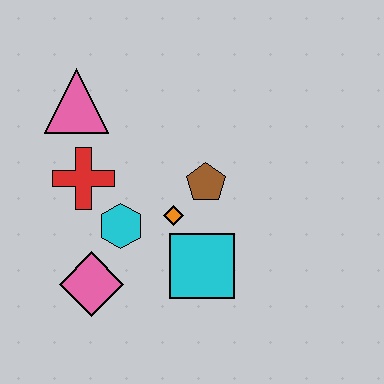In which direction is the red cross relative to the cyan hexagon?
The red cross is above the cyan hexagon.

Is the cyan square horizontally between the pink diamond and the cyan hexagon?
No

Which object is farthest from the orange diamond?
The pink triangle is farthest from the orange diamond.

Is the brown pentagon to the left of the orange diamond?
No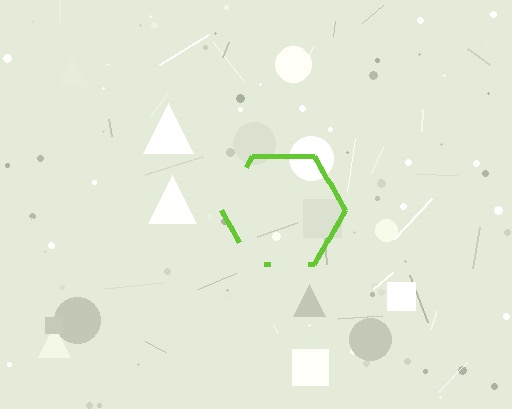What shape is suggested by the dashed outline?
The dashed outline suggests a hexagon.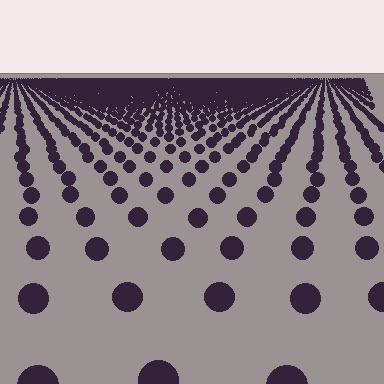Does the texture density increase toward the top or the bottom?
Density increases toward the top.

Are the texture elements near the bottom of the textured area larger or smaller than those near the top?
Larger. Near the bottom, elements are closer to the viewer and appear at a bigger on-screen size.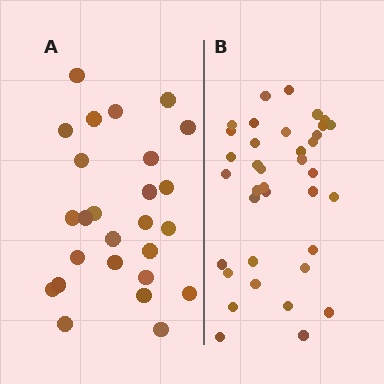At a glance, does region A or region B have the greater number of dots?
Region B (the right region) has more dots.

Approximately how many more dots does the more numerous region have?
Region B has roughly 12 or so more dots than region A.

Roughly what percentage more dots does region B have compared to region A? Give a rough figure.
About 40% more.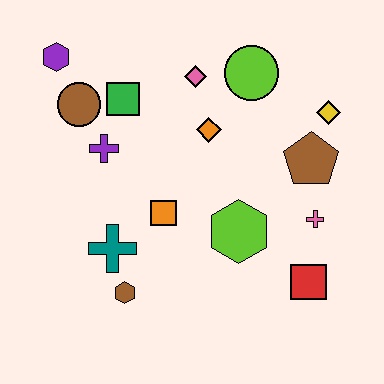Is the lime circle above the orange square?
Yes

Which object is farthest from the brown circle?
The red square is farthest from the brown circle.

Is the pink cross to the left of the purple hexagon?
No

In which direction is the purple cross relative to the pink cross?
The purple cross is to the left of the pink cross.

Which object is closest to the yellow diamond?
The brown pentagon is closest to the yellow diamond.